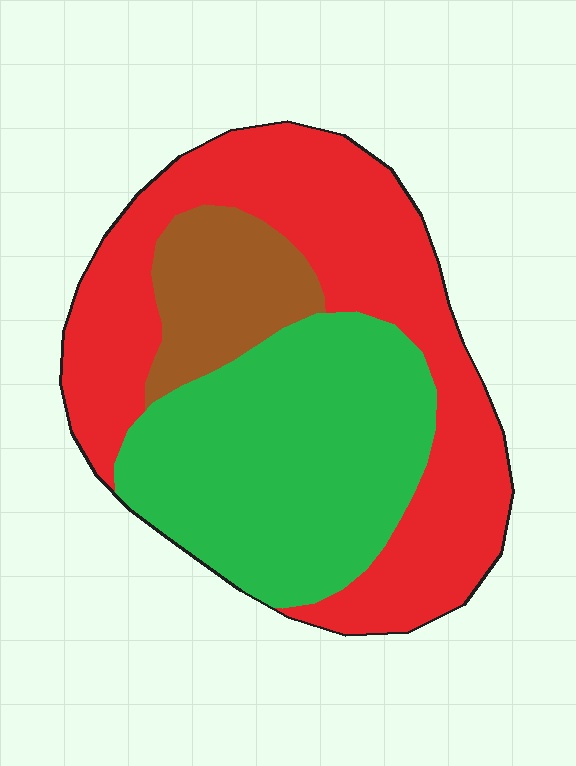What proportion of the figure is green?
Green covers about 40% of the figure.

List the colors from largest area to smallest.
From largest to smallest: red, green, brown.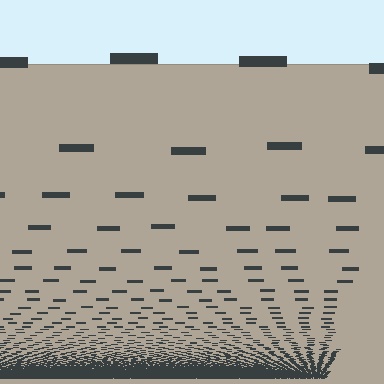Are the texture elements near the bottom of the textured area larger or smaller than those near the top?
Smaller. The gradient is inverted — elements near the bottom are smaller and denser.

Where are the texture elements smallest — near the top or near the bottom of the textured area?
Near the bottom.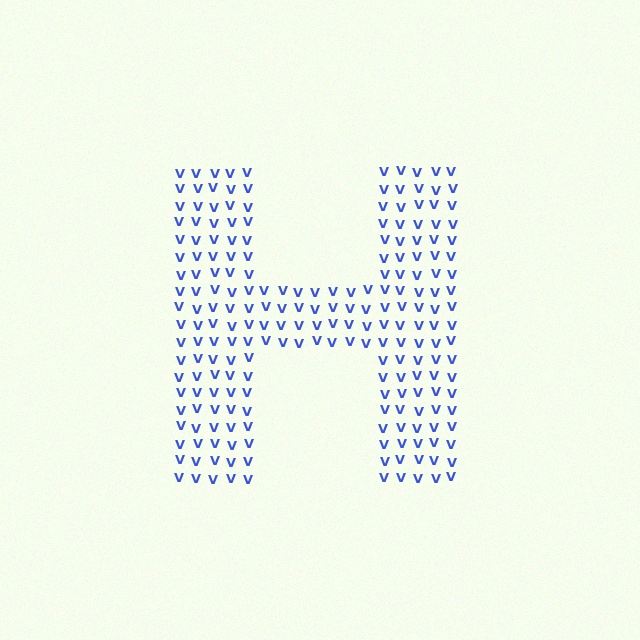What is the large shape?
The large shape is the letter H.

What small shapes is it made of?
It is made of small letter V's.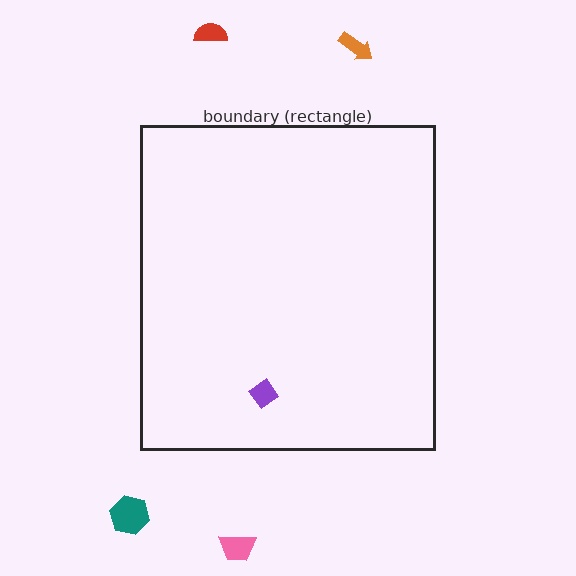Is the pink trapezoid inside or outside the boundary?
Outside.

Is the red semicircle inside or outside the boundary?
Outside.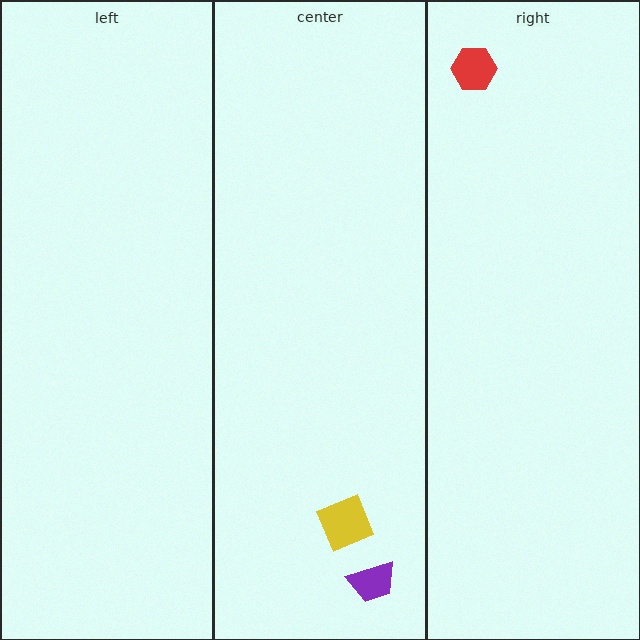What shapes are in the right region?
The red hexagon.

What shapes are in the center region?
The purple trapezoid, the yellow square.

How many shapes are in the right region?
1.